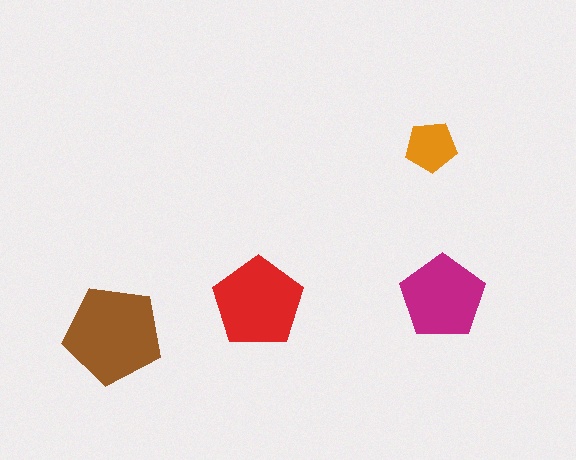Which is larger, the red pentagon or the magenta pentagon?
The red one.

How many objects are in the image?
There are 4 objects in the image.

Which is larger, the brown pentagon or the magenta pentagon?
The brown one.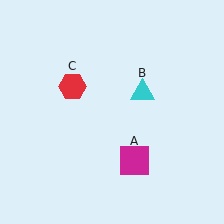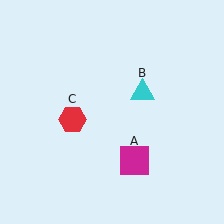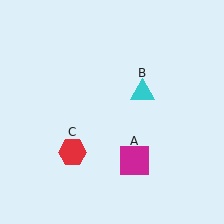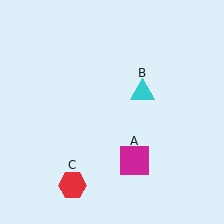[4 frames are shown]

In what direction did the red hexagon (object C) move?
The red hexagon (object C) moved down.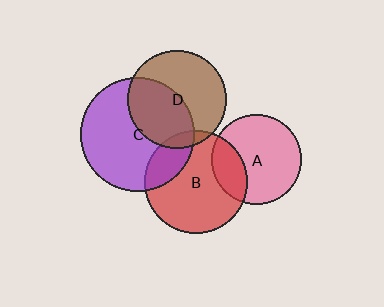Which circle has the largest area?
Circle C (purple).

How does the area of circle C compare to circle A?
Approximately 1.6 times.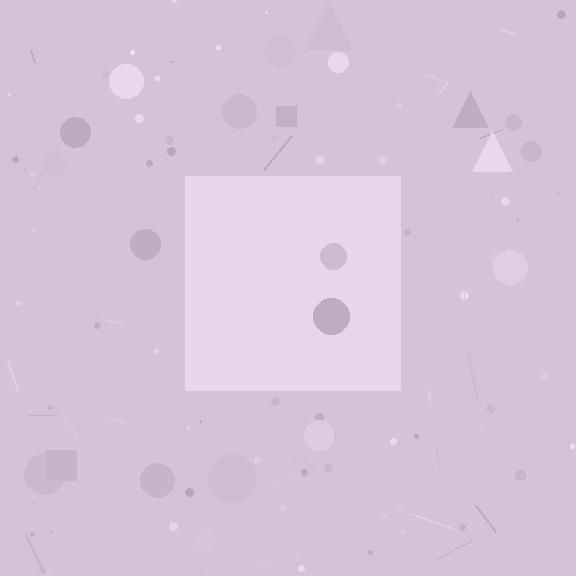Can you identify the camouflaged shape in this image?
The camouflaged shape is a square.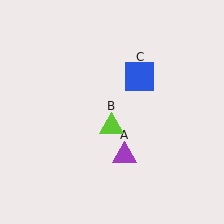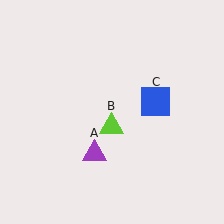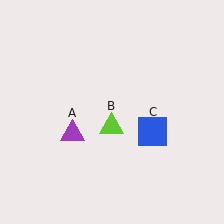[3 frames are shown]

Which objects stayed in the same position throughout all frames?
Lime triangle (object B) remained stationary.